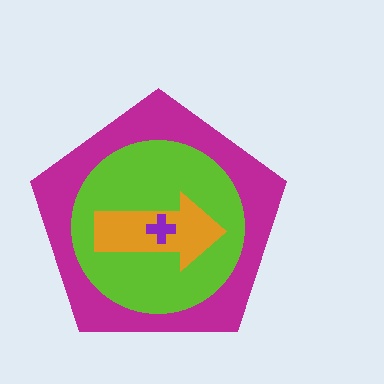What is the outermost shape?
The magenta pentagon.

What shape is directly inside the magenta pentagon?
The lime circle.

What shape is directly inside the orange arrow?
The purple cross.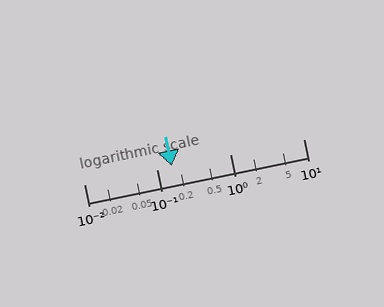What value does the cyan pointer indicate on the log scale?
The pointer indicates approximately 0.16.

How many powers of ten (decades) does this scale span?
The scale spans 3 decades, from 0.01 to 10.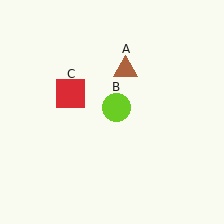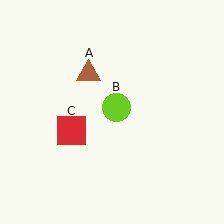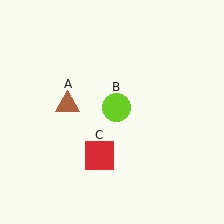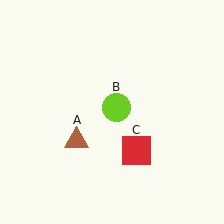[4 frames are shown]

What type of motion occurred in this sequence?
The brown triangle (object A), red square (object C) rotated counterclockwise around the center of the scene.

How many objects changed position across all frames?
2 objects changed position: brown triangle (object A), red square (object C).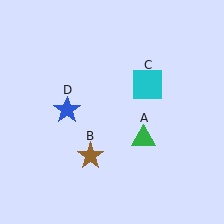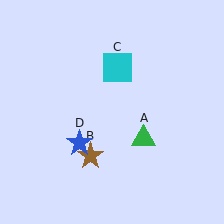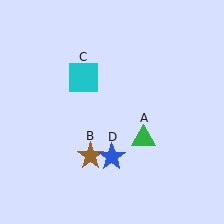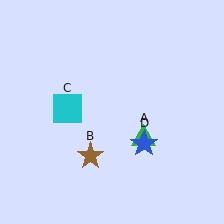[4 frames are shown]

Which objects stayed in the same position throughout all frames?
Green triangle (object A) and brown star (object B) remained stationary.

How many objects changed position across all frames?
2 objects changed position: cyan square (object C), blue star (object D).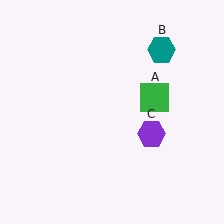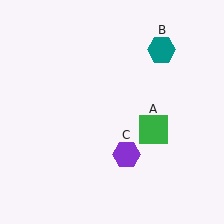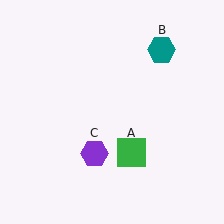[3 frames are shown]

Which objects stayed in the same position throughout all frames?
Teal hexagon (object B) remained stationary.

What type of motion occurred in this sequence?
The green square (object A), purple hexagon (object C) rotated clockwise around the center of the scene.